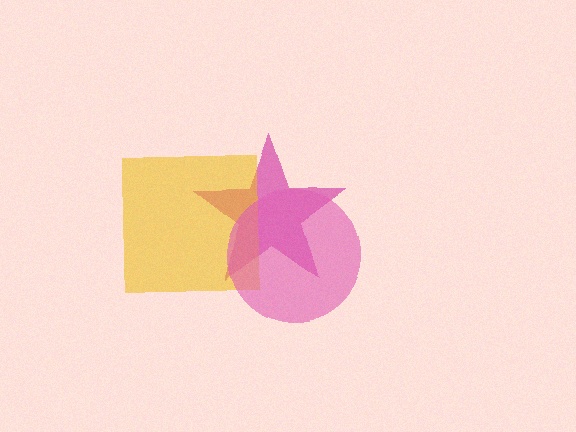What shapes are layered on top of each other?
The layered shapes are: a magenta star, a yellow square, a pink circle.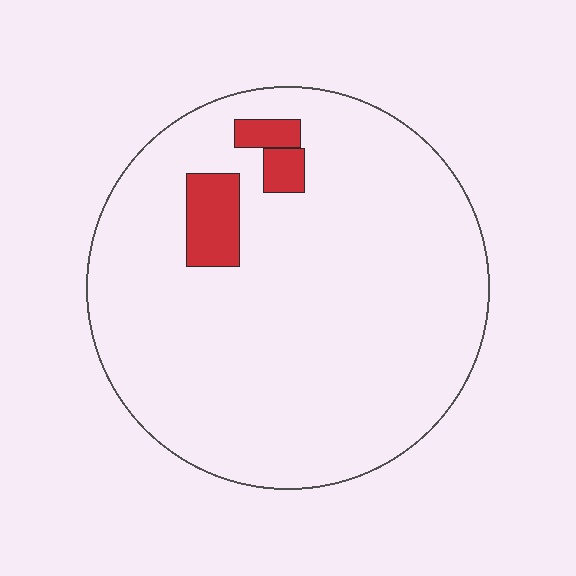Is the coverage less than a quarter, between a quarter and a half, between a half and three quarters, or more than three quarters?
Less than a quarter.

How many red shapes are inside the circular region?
3.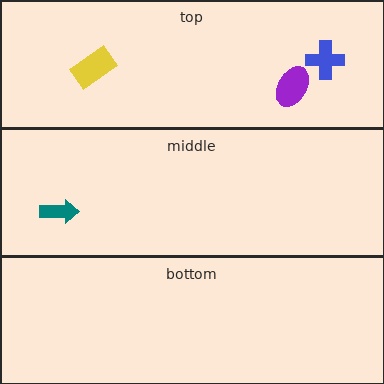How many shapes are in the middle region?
1.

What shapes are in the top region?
The yellow rectangle, the purple ellipse, the blue cross.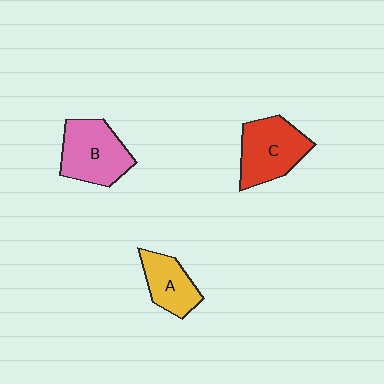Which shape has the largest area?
Shape B (pink).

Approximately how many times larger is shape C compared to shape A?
Approximately 1.4 times.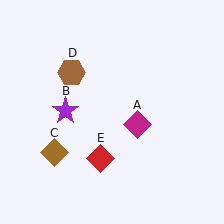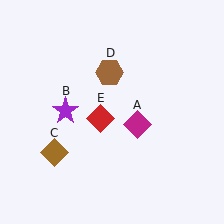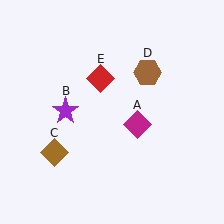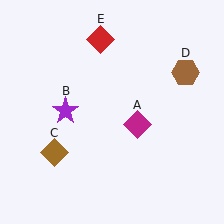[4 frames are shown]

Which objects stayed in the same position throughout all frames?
Magenta diamond (object A) and purple star (object B) and brown diamond (object C) remained stationary.